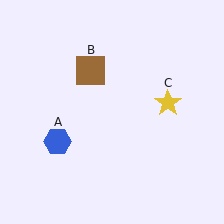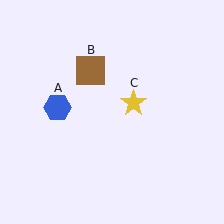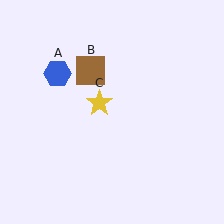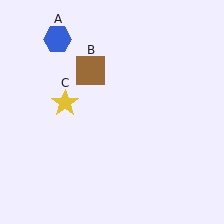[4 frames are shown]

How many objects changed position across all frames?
2 objects changed position: blue hexagon (object A), yellow star (object C).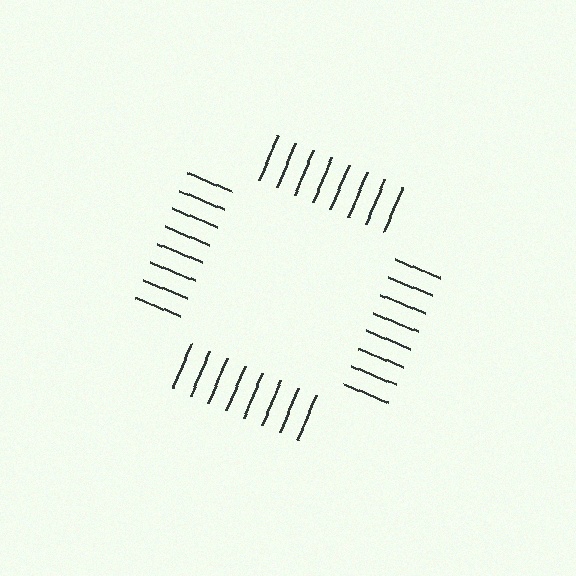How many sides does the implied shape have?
4 sides — the line-ends trace a square.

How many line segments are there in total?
32 — 8 along each of the 4 edges.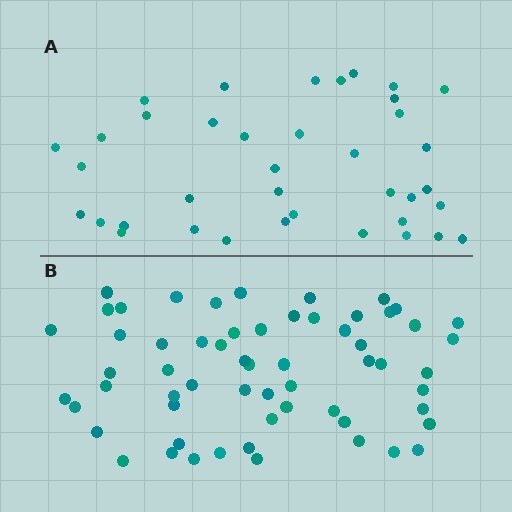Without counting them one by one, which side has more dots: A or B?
Region B (the bottom region) has more dots.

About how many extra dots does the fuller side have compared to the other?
Region B has approximately 20 more dots than region A.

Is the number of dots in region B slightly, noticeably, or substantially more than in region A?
Region B has substantially more. The ratio is roughly 1.6 to 1.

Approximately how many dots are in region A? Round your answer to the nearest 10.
About 40 dots. (The exact count is 38, which rounds to 40.)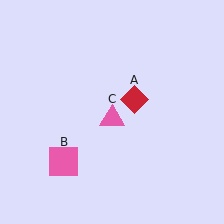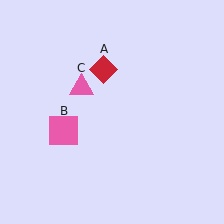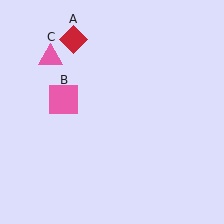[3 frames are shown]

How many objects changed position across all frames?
3 objects changed position: red diamond (object A), pink square (object B), pink triangle (object C).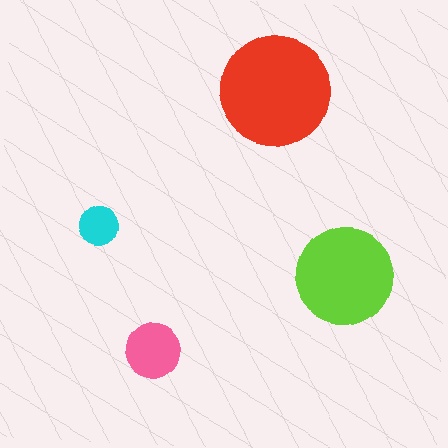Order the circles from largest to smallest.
the red one, the lime one, the pink one, the cyan one.